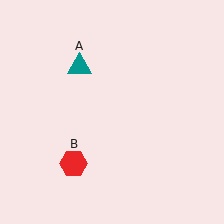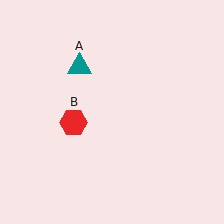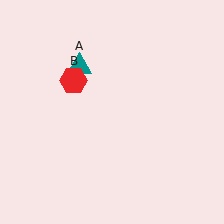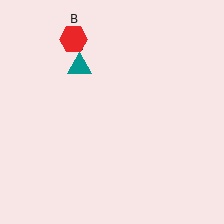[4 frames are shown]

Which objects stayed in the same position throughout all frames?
Teal triangle (object A) remained stationary.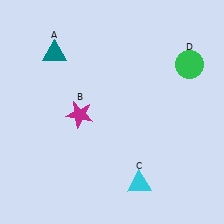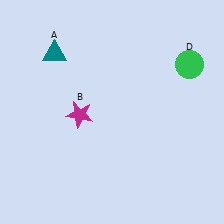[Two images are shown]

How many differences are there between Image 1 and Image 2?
There is 1 difference between the two images.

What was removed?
The cyan triangle (C) was removed in Image 2.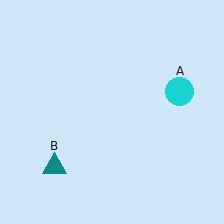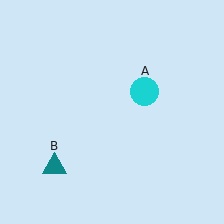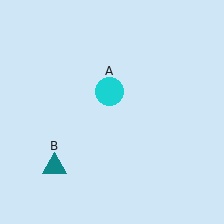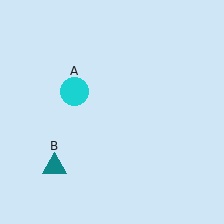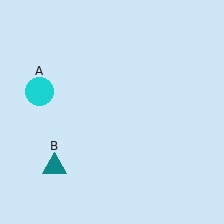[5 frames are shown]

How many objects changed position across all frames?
1 object changed position: cyan circle (object A).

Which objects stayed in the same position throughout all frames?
Teal triangle (object B) remained stationary.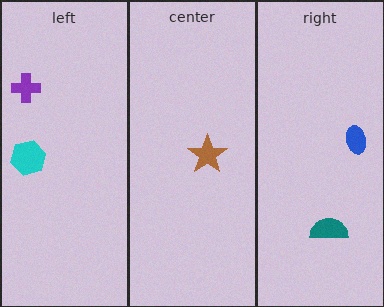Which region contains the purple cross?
The left region.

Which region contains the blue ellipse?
The right region.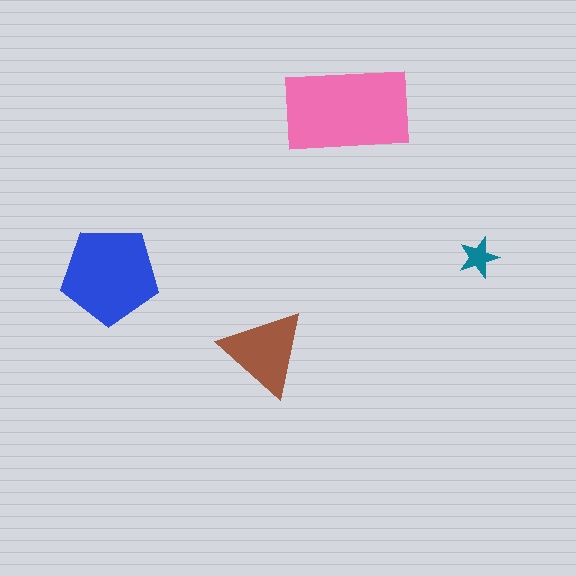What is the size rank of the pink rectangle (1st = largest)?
1st.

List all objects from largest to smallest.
The pink rectangle, the blue pentagon, the brown triangle, the teal star.